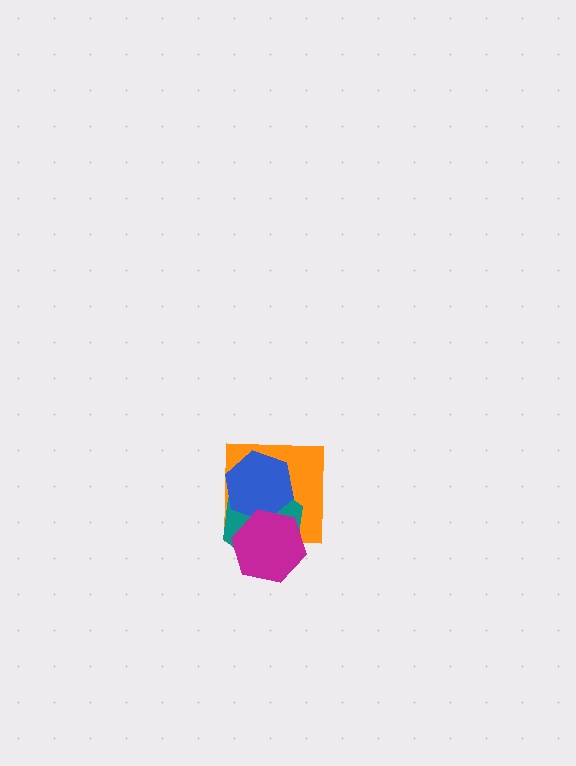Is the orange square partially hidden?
Yes, it is partially covered by another shape.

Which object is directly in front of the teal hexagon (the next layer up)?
The blue hexagon is directly in front of the teal hexagon.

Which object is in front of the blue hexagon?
The magenta hexagon is in front of the blue hexagon.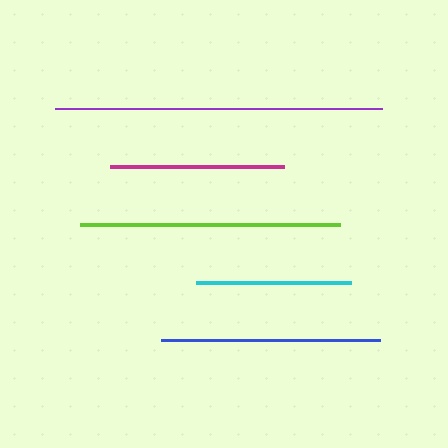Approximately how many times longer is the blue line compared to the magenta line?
The blue line is approximately 1.3 times the length of the magenta line.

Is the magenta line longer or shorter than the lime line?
The lime line is longer than the magenta line.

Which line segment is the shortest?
The cyan line is the shortest at approximately 155 pixels.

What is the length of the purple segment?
The purple segment is approximately 327 pixels long.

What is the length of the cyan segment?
The cyan segment is approximately 155 pixels long.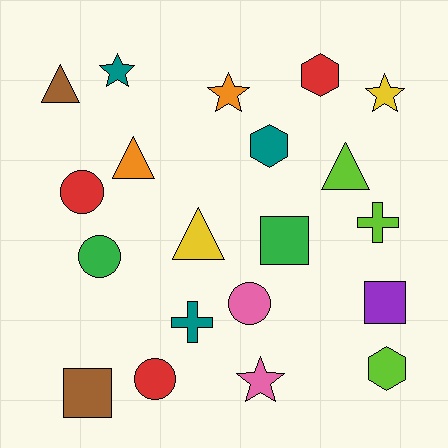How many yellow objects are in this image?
There are 2 yellow objects.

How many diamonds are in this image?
There are no diamonds.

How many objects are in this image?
There are 20 objects.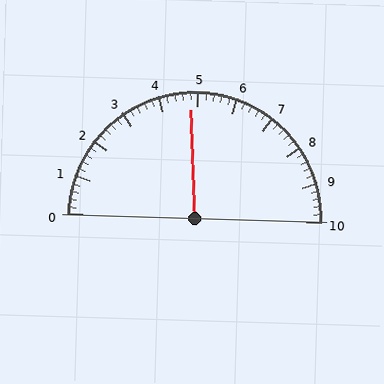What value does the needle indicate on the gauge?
The needle indicates approximately 4.8.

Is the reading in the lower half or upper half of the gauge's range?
The reading is in the lower half of the range (0 to 10).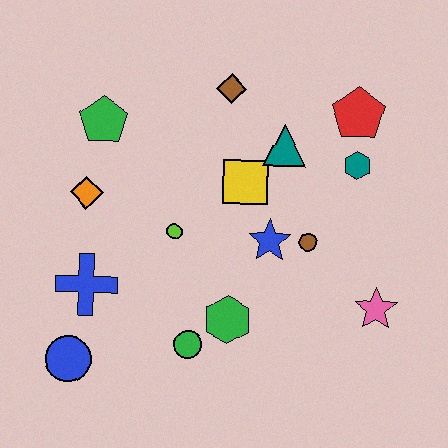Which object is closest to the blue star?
The brown circle is closest to the blue star.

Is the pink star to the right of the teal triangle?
Yes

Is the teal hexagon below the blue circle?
No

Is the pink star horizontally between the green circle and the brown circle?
No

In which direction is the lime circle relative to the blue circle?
The lime circle is above the blue circle.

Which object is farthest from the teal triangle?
The blue circle is farthest from the teal triangle.